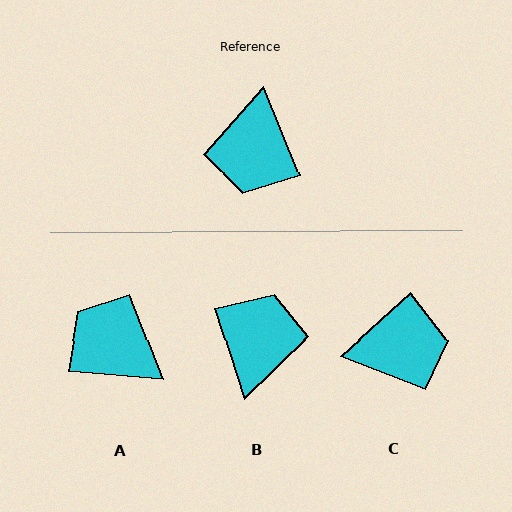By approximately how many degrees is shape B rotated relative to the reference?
Approximately 175 degrees counter-clockwise.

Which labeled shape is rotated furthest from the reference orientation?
B, about 175 degrees away.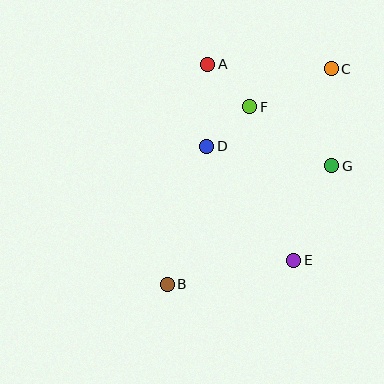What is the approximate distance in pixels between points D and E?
The distance between D and E is approximately 143 pixels.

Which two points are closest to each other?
Points D and F are closest to each other.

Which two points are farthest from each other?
Points B and C are farthest from each other.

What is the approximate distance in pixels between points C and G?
The distance between C and G is approximately 97 pixels.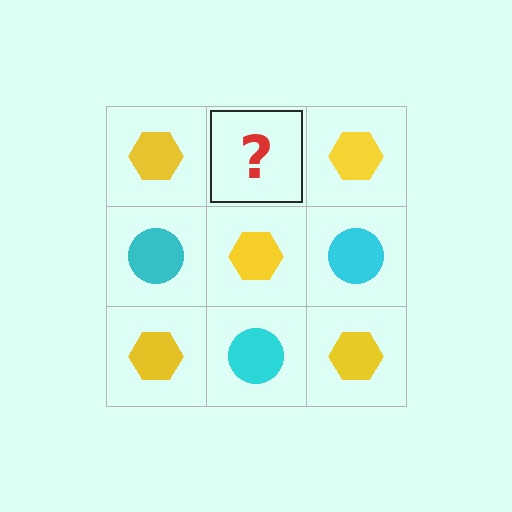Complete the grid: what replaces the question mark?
The question mark should be replaced with a cyan circle.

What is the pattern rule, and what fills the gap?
The rule is that it alternates yellow hexagon and cyan circle in a checkerboard pattern. The gap should be filled with a cyan circle.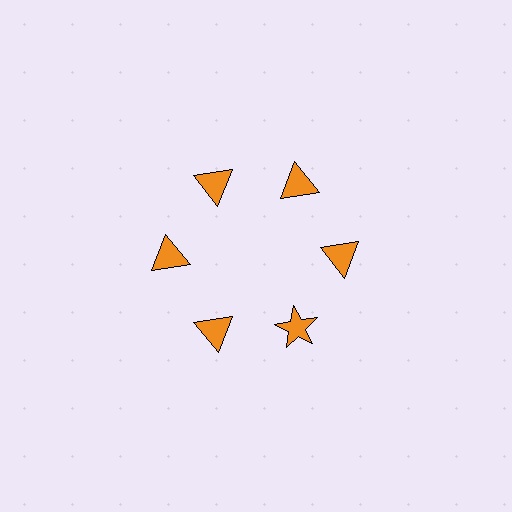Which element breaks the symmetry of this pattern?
The orange star at roughly the 5 o'clock position breaks the symmetry. All other shapes are orange triangles.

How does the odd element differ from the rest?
It has a different shape: star instead of triangle.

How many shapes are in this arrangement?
There are 6 shapes arranged in a ring pattern.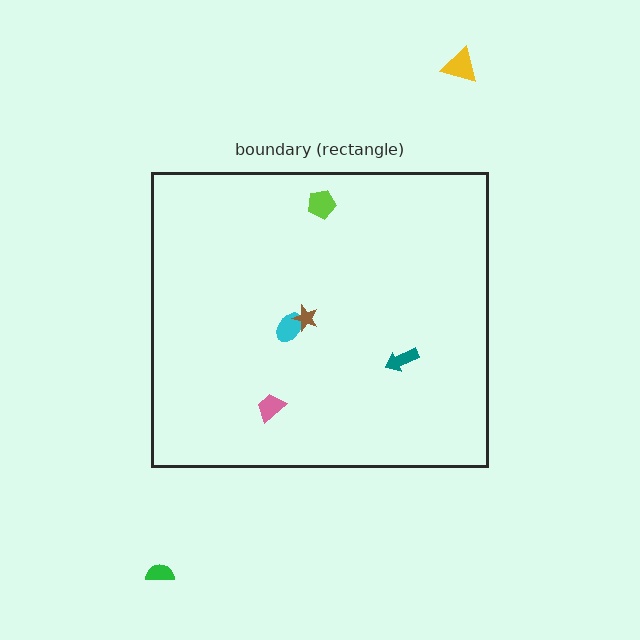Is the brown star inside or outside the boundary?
Inside.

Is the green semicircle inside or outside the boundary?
Outside.